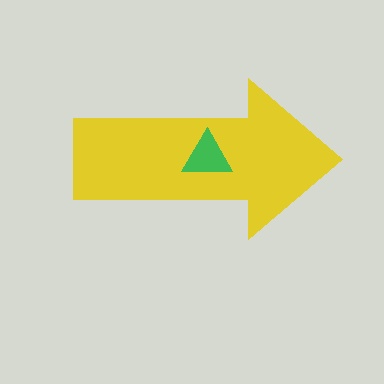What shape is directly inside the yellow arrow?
The green triangle.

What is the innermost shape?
The green triangle.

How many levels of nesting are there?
2.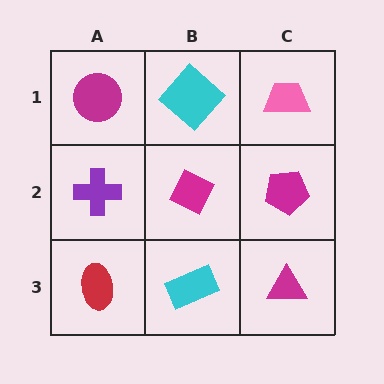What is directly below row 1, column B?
A magenta diamond.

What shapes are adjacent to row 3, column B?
A magenta diamond (row 2, column B), a red ellipse (row 3, column A), a magenta triangle (row 3, column C).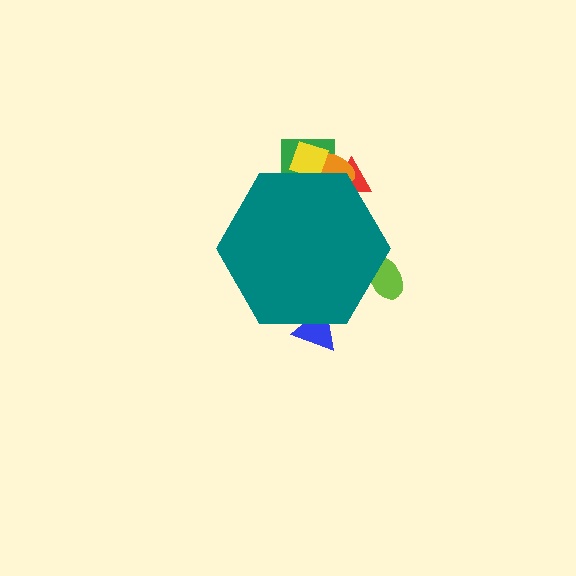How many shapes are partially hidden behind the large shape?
6 shapes are partially hidden.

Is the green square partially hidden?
Yes, the green square is partially hidden behind the teal hexagon.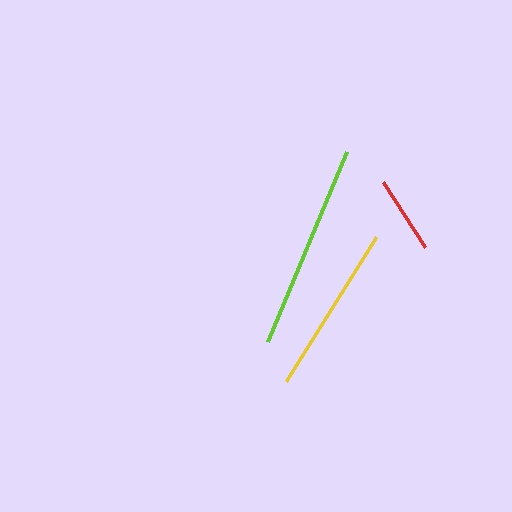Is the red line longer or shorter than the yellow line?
The yellow line is longer than the red line.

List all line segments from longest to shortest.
From longest to shortest: lime, yellow, red.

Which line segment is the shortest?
The red line is the shortest at approximately 77 pixels.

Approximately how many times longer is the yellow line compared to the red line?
The yellow line is approximately 2.2 times the length of the red line.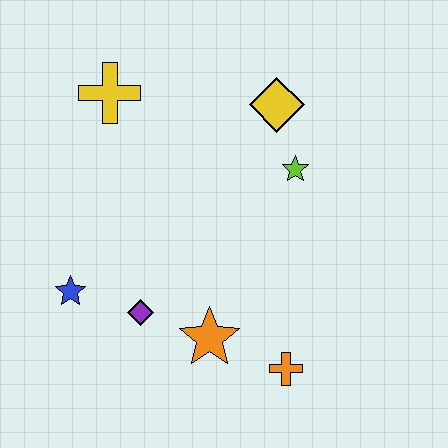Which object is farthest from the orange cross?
The yellow cross is farthest from the orange cross.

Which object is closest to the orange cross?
The orange star is closest to the orange cross.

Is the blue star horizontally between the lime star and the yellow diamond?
No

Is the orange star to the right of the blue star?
Yes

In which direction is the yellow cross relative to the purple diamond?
The yellow cross is above the purple diamond.